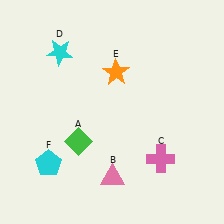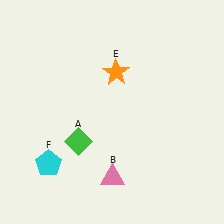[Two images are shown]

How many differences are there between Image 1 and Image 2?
There are 2 differences between the two images.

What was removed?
The pink cross (C), the cyan star (D) were removed in Image 2.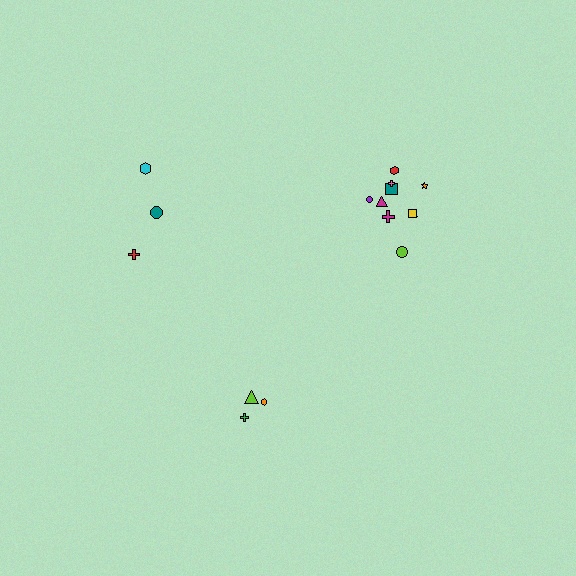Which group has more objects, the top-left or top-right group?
The top-right group.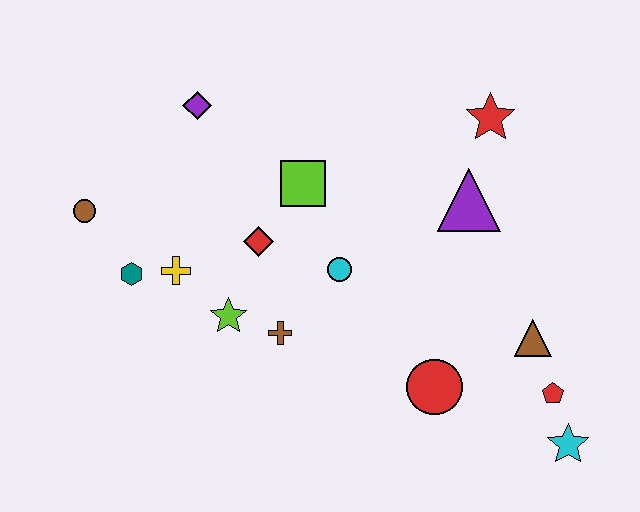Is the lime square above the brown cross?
Yes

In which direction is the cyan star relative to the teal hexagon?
The cyan star is to the right of the teal hexagon.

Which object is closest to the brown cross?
The lime star is closest to the brown cross.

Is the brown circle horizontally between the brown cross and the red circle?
No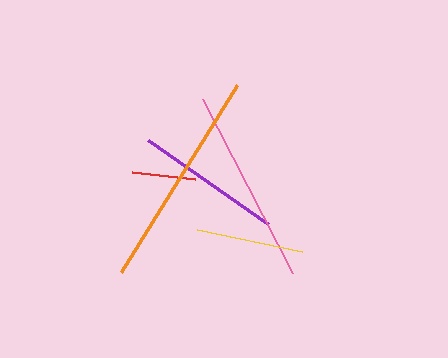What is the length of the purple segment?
The purple segment is approximately 147 pixels long.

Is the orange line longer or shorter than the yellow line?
The orange line is longer than the yellow line.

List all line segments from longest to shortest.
From longest to shortest: orange, pink, purple, yellow, red.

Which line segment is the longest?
The orange line is the longest at approximately 220 pixels.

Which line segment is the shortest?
The red line is the shortest at approximately 63 pixels.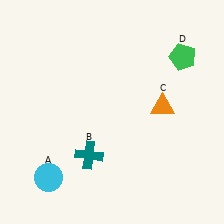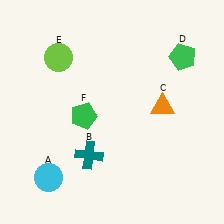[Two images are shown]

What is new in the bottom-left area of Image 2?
A green pentagon (F) was added in the bottom-left area of Image 2.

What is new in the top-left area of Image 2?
A lime circle (E) was added in the top-left area of Image 2.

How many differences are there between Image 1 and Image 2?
There are 2 differences between the two images.